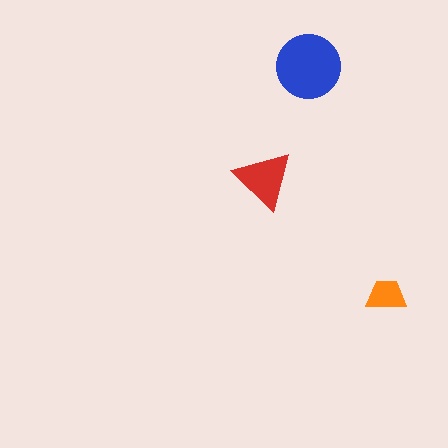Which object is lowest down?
The orange trapezoid is bottommost.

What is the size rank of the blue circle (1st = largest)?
1st.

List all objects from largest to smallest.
The blue circle, the red triangle, the orange trapezoid.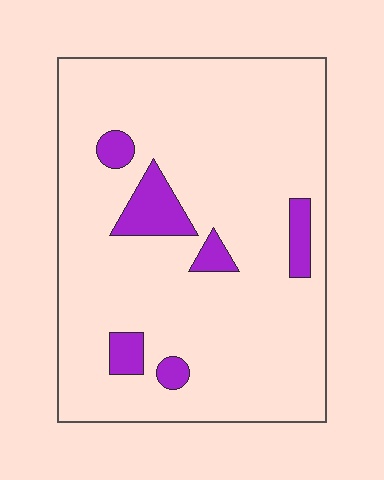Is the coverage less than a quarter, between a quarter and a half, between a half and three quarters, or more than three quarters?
Less than a quarter.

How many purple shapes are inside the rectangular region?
6.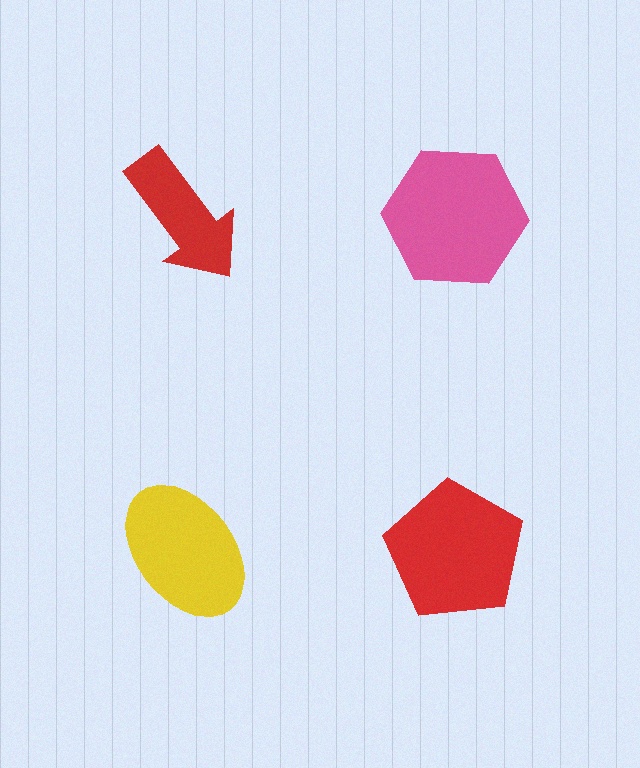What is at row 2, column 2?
A red pentagon.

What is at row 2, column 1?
A yellow ellipse.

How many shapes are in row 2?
2 shapes.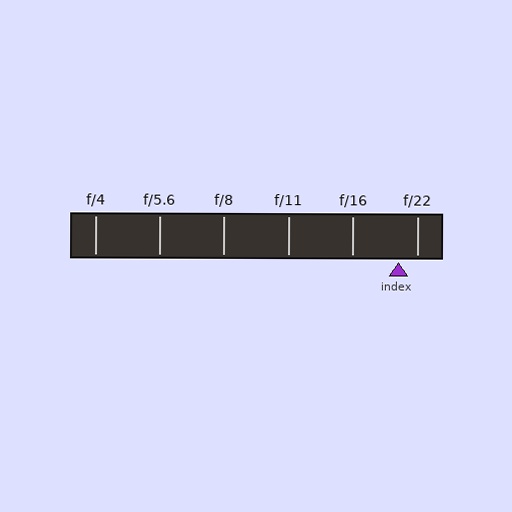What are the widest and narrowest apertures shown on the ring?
The widest aperture shown is f/4 and the narrowest is f/22.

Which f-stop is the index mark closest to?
The index mark is closest to f/22.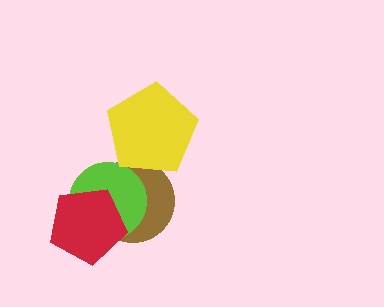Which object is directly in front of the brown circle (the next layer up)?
The lime circle is directly in front of the brown circle.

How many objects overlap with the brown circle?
3 objects overlap with the brown circle.